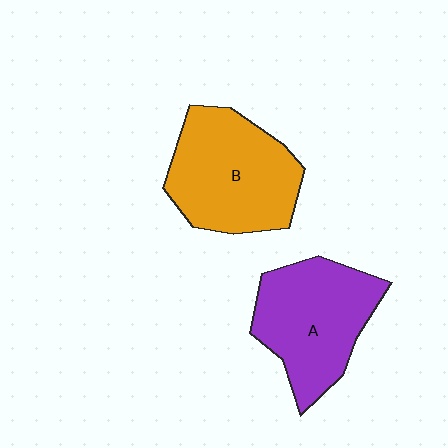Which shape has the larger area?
Shape B (orange).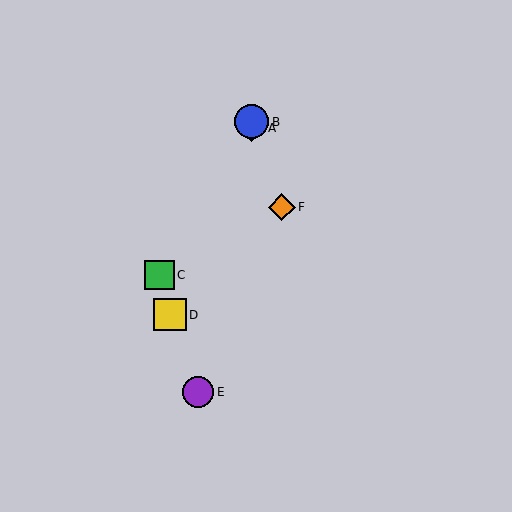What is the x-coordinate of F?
Object F is at x≈282.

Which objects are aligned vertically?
Objects A, B are aligned vertically.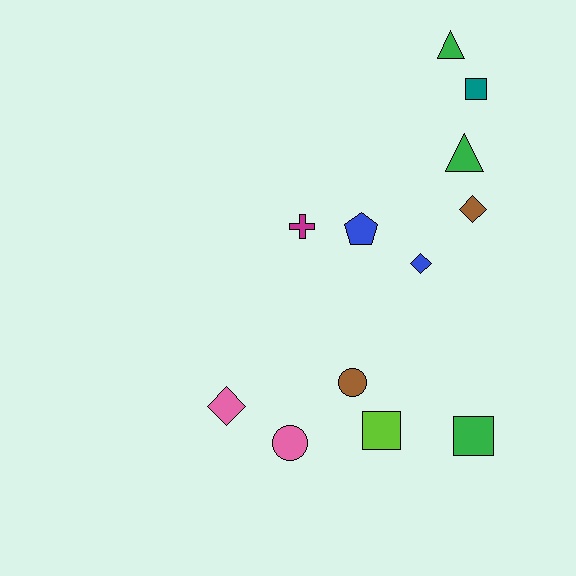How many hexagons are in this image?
There are no hexagons.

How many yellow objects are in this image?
There are no yellow objects.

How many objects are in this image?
There are 12 objects.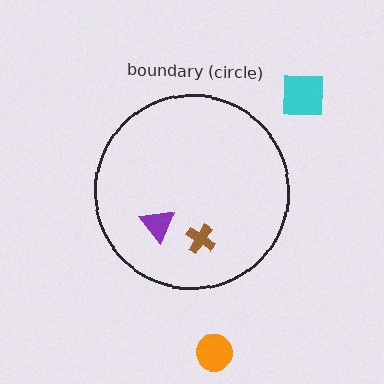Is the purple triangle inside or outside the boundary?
Inside.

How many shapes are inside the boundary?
2 inside, 2 outside.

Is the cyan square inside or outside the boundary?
Outside.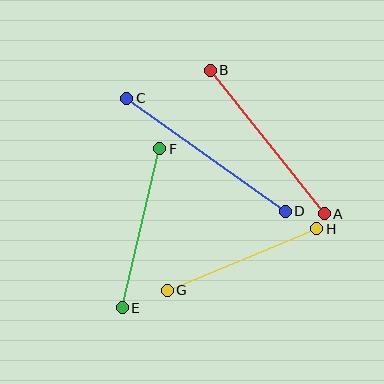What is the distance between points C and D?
The distance is approximately 195 pixels.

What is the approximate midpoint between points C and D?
The midpoint is at approximately (206, 155) pixels.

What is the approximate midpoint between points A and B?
The midpoint is at approximately (267, 142) pixels.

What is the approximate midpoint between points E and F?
The midpoint is at approximately (141, 228) pixels.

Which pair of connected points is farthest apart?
Points C and D are farthest apart.